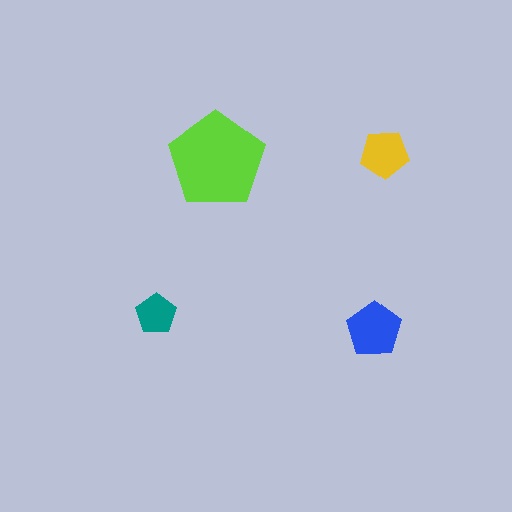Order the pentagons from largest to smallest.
the lime one, the blue one, the yellow one, the teal one.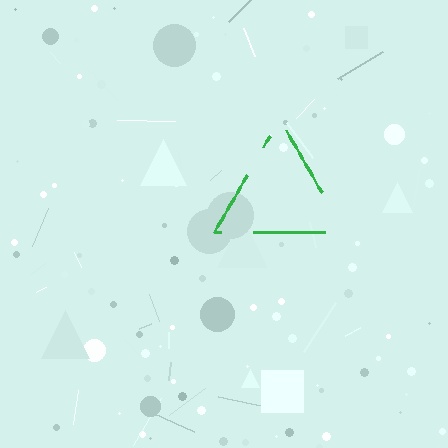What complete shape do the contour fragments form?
The contour fragments form a triangle.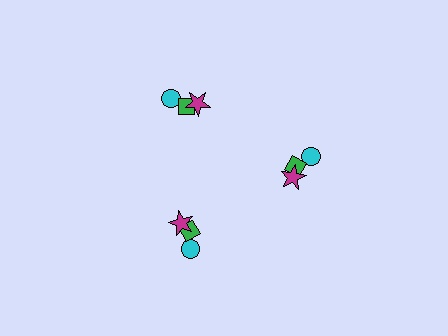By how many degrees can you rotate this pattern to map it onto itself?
The pattern maps onto itself every 120 degrees of rotation.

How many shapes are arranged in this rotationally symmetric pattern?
There are 9 shapes, arranged in 3 groups of 3.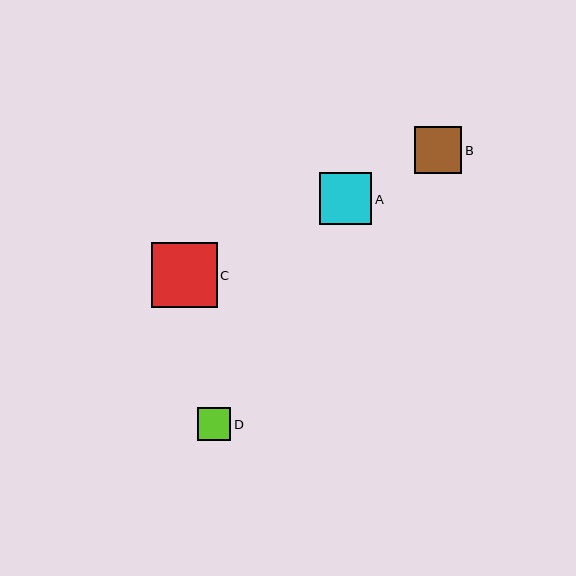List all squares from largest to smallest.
From largest to smallest: C, A, B, D.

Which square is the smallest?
Square D is the smallest with a size of approximately 34 pixels.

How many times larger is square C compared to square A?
Square C is approximately 1.3 times the size of square A.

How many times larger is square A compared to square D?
Square A is approximately 1.5 times the size of square D.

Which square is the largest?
Square C is the largest with a size of approximately 65 pixels.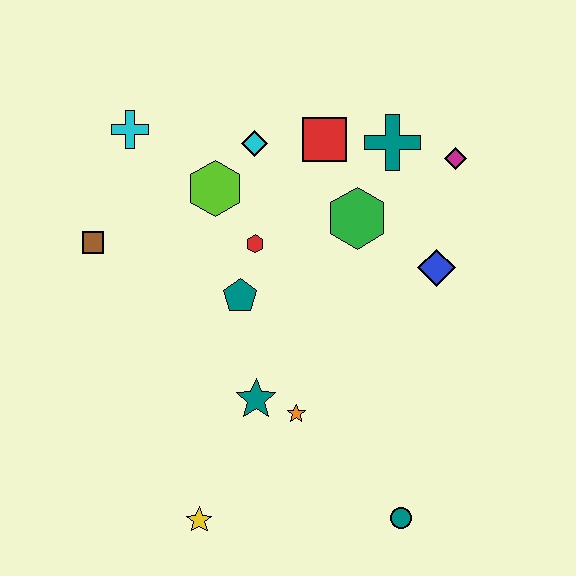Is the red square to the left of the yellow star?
No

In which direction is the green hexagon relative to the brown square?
The green hexagon is to the right of the brown square.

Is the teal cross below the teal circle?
No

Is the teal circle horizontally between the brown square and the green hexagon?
No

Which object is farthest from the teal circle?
The cyan cross is farthest from the teal circle.